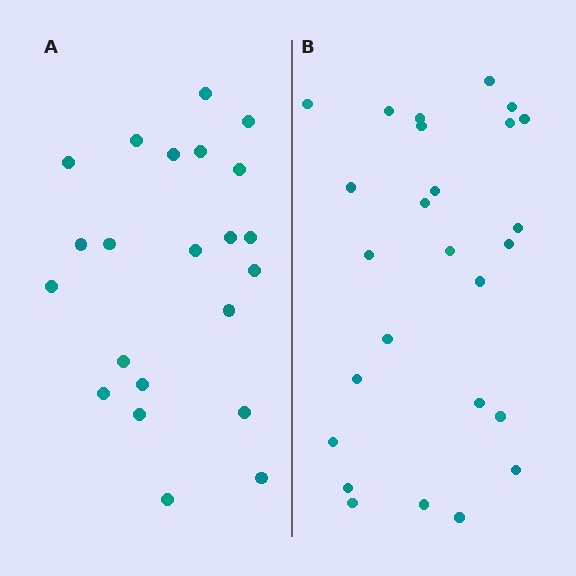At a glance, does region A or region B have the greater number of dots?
Region B (the right region) has more dots.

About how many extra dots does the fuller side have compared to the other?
Region B has about 4 more dots than region A.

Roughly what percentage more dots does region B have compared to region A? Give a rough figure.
About 20% more.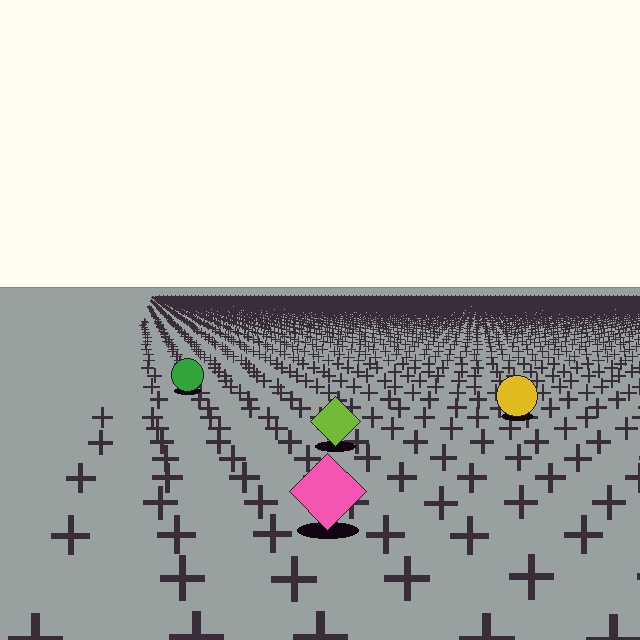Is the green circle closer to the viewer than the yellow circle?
No. The yellow circle is closer — you can tell from the texture gradient: the ground texture is coarser near it.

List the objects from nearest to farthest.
From nearest to farthest: the pink diamond, the lime diamond, the yellow circle, the green circle.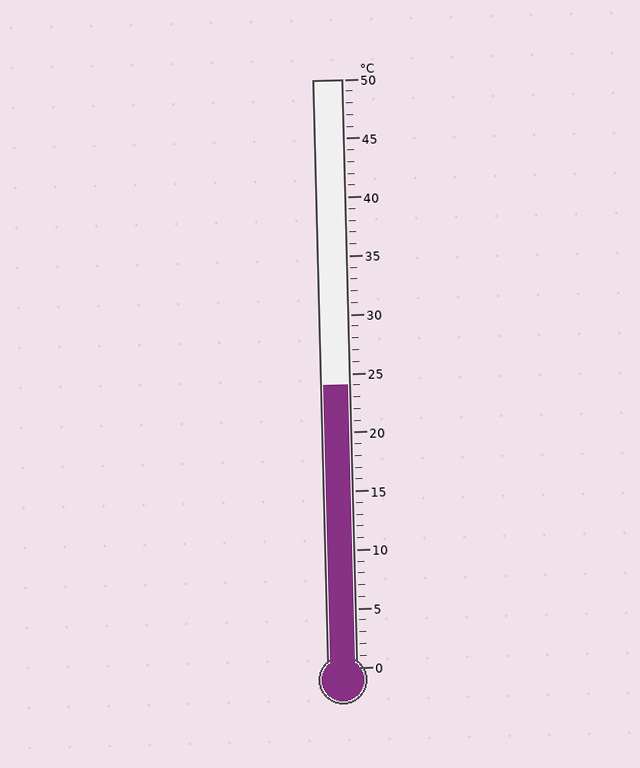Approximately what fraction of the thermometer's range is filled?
The thermometer is filled to approximately 50% of its range.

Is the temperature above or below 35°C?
The temperature is below 35°C.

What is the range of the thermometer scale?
The thermometer scale ranges from 0°C to 50°C.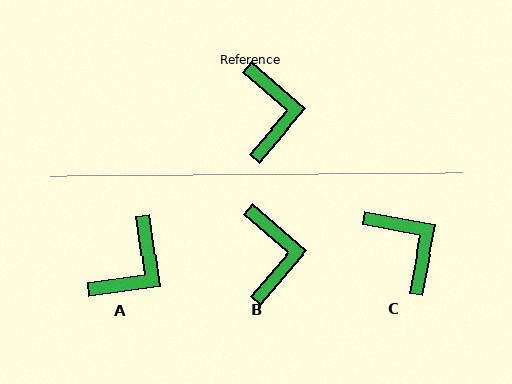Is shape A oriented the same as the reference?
No, it is off by about 42 degrees.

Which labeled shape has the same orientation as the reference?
B.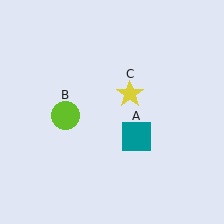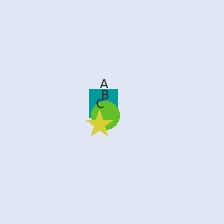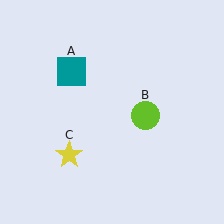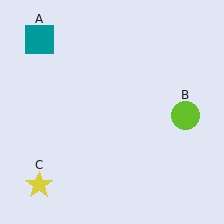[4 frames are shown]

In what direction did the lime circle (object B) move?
The lime circle (object B) moved right.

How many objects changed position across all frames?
3 objects changed position: teal square (object A), lime circle (object B), yellow star (object C).